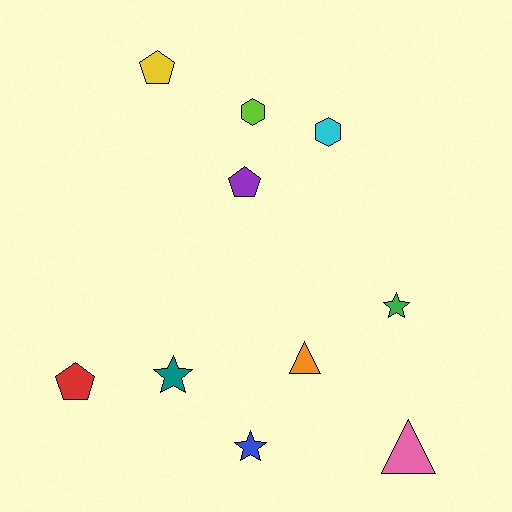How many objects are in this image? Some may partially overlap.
There are 10 objects.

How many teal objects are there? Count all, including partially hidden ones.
There is 1 teal object.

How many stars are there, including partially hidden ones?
There are 3 stars.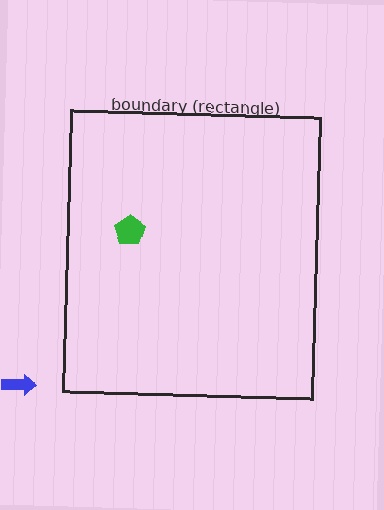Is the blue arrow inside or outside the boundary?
Outside.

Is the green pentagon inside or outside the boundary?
Inside.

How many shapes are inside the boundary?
1 inside, 1 outside.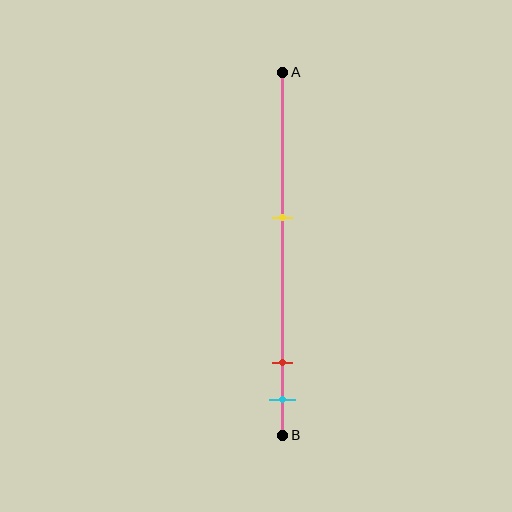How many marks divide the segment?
There are 3 marks dividing the segment.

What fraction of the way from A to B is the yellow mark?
The yellow mark is approximately 40% (0.4) of the way from A to B.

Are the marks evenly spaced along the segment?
No, the marks are not evenly spaced.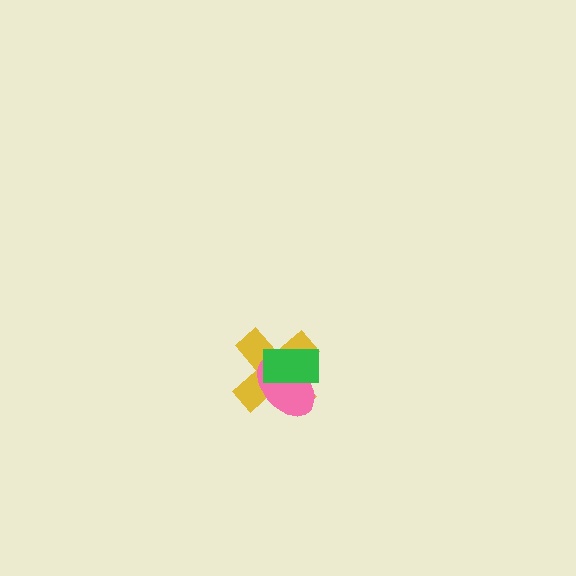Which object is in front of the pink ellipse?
The green rectangle is in front of the pink ellipse.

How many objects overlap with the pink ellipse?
2 objects overlap with the pink ellipse.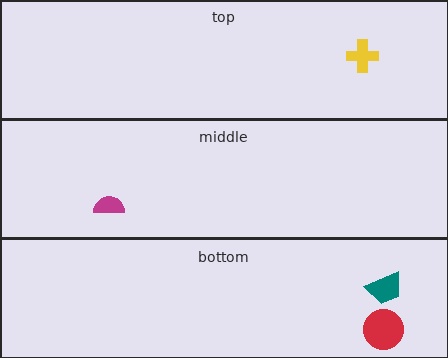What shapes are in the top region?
The yellow cross.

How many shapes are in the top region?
1.